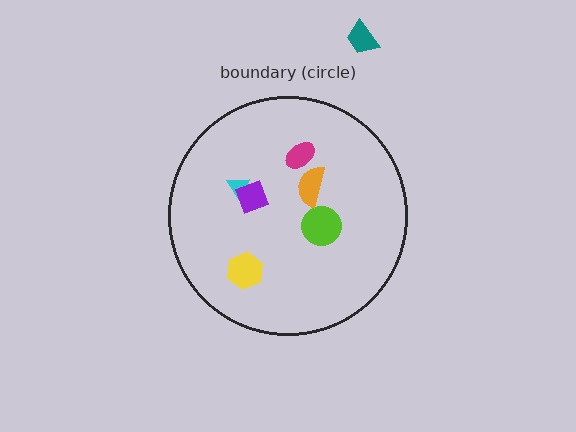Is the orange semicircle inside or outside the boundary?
Inside.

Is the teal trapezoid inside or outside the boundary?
Outside.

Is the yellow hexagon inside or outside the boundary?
Inside.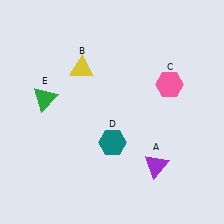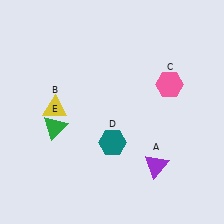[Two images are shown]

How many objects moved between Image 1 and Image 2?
2 objects moved between the two images.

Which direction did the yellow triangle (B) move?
The yellow triangle (B) moved down.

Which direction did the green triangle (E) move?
The green triangle (E) moved down.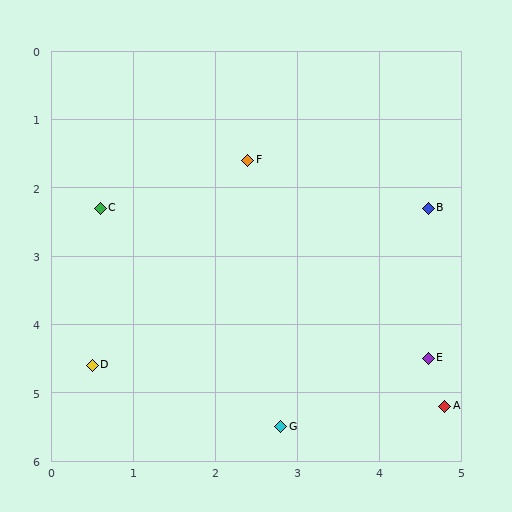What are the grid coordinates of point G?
Point G is at approximately (2.8, 5.5).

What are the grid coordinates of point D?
Point D is at approximately (0.5, 4.6).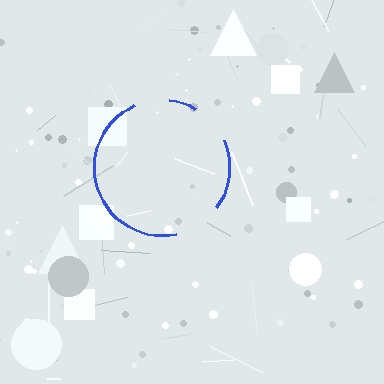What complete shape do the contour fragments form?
The contour fragments form a circle.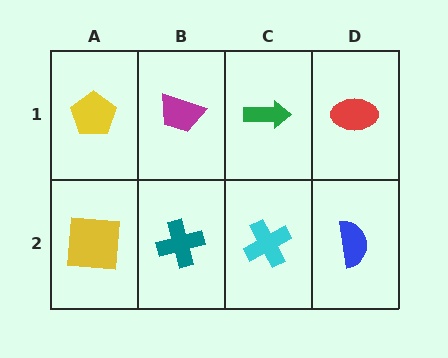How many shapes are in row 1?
4 shapes.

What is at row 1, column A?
A yellow pentagon.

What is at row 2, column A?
A yellow square.